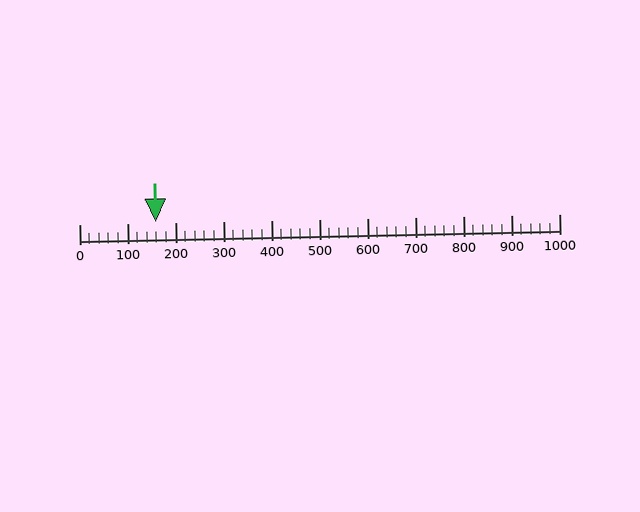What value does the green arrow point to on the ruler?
The green arrow points to approximately 160.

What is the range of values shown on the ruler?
The ruler shows values from 0 to 1000.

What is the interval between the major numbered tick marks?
The major tick marks are spaced 100 units apart.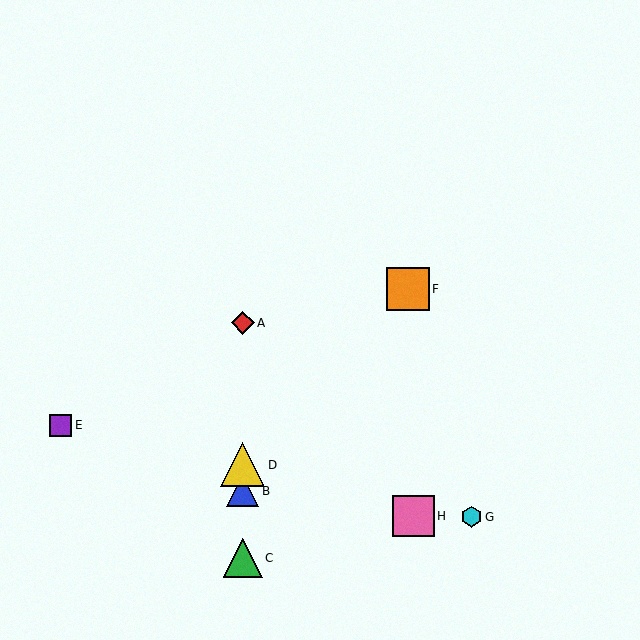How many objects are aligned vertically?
4 objects (A, B, C, D) are aligned vertically.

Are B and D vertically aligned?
Yes, both are at x≈243.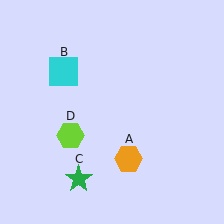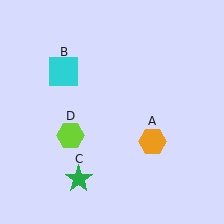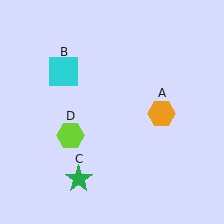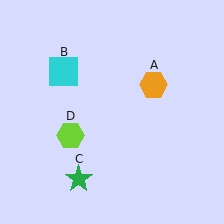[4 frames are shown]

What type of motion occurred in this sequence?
The orange hexagon (object A) rotated counterclockwise around the center of the scene.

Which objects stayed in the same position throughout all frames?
Cyan square (object B) and green star (object C) and lime hexagon (object D) remained stationary.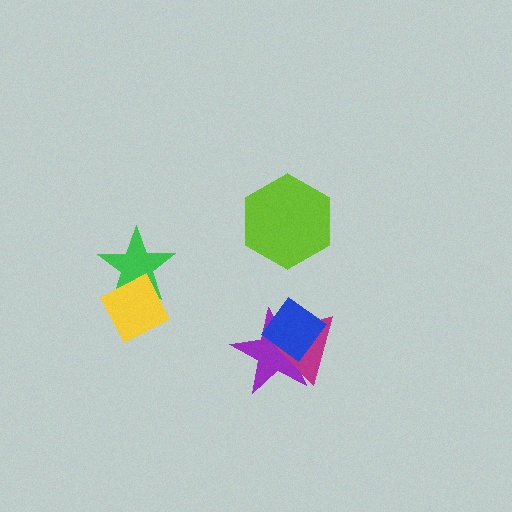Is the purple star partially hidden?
Yes, it is partially covered by another shape.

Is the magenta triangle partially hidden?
Yes, it is partially covered by another shape.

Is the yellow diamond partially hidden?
No, no other shape covers it.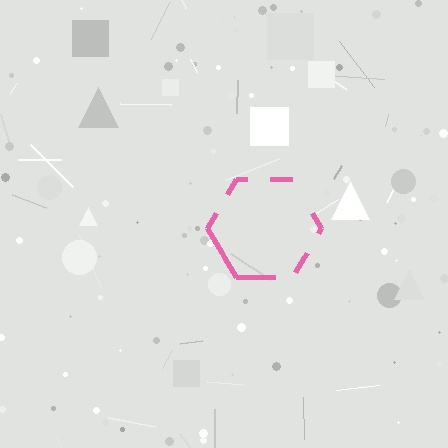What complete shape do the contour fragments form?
The contour fragments form a hexagon.